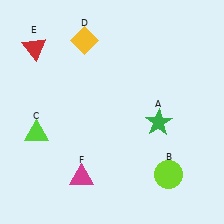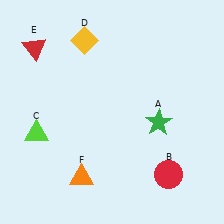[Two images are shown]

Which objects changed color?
B changed from lime to red. F changed from magenta to orange.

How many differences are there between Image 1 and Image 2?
There are 2 differences between the two images.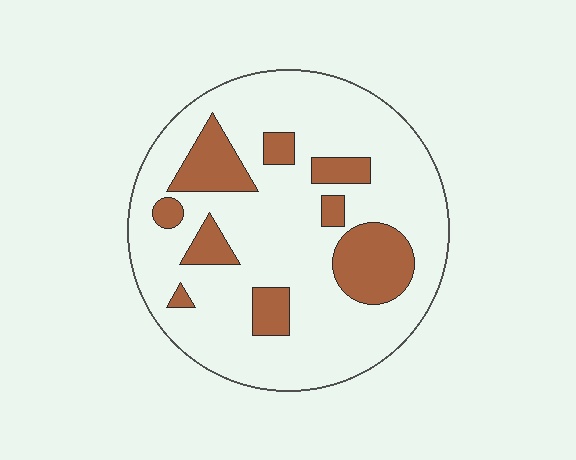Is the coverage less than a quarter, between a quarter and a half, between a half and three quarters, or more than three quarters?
Less than a quarter.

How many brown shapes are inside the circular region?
9.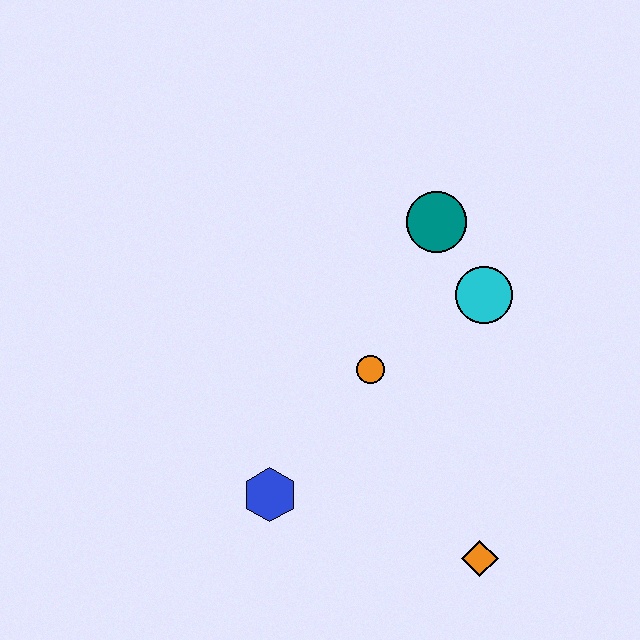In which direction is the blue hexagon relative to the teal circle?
The blue hexagon is below the teal circle.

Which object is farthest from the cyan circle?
The blue hexagon is farthest from the cyan circle.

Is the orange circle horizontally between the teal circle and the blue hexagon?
Yes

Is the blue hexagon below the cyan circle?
Yes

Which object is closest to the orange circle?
The cyan circle is closest to the orange circle.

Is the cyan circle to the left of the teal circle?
No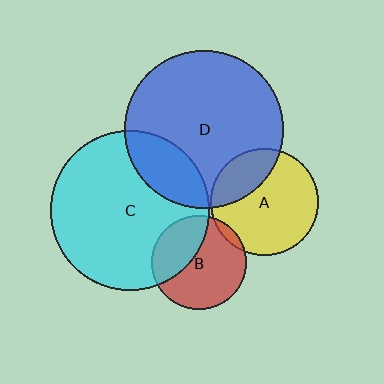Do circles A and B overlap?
Yes.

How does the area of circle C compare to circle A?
Approximately 2.2 times.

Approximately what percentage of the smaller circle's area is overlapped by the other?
Approximately 5%.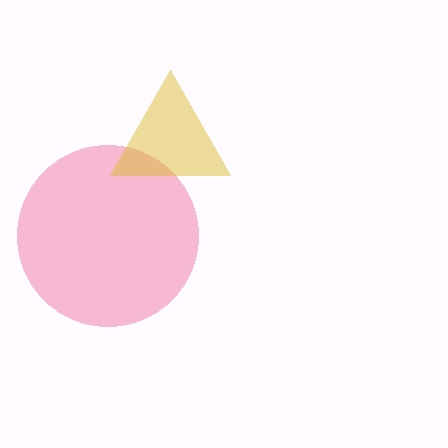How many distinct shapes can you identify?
There are 2 distinct shapes: a pink circle, a yellow triangle.